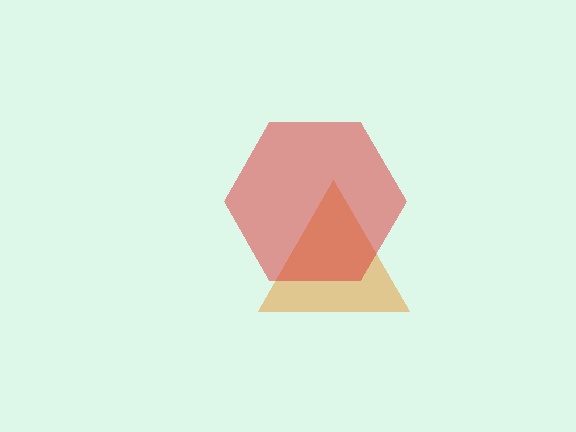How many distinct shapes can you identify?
There are 2 distinct shapes: an orange triangle, a red hexagon.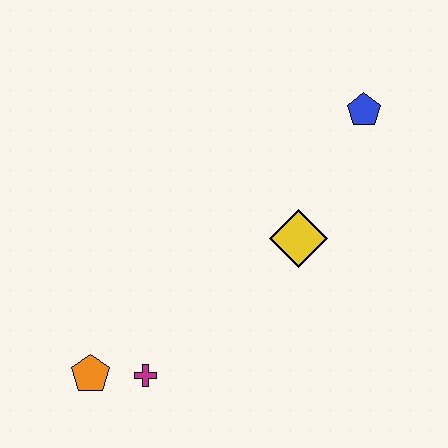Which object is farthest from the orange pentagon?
The blue pentagon is farthest from the orange pentagon.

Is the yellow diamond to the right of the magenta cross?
Yes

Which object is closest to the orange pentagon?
The magenta cross is closest to the orange pentagon.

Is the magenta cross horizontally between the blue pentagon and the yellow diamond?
No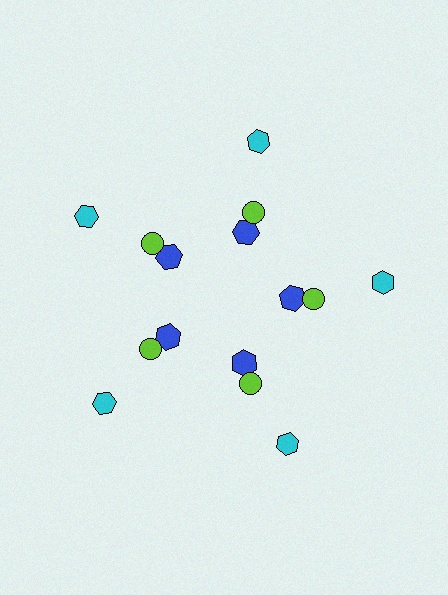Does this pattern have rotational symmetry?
Yes, this pattern has 5-fold rotational symmetry. It looks the same after rotating 72 degrees around the center.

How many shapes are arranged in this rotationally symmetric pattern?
There are 15 shapes, arranged in 5 groups of 3.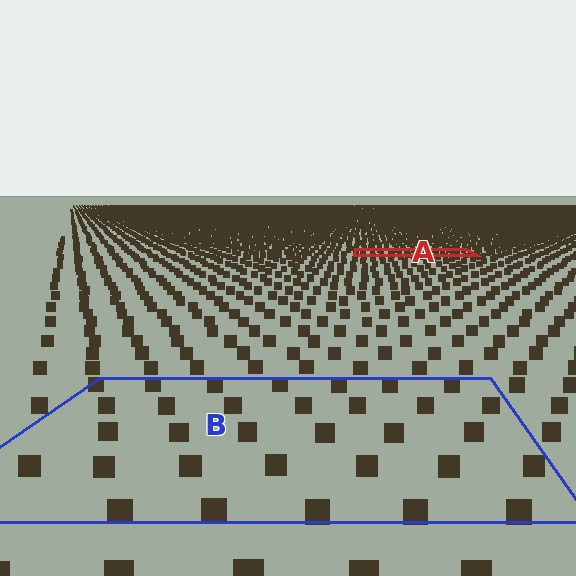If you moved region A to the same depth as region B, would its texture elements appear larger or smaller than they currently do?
They would appear larger. At a closer depth, the same texture elements are projected at a bigger on-screen size.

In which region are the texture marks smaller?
The texture marks are smaller in region A, because it is farther away.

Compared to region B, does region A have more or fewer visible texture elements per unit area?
Region A has more texture elements per unit area — they are packed more densely because it is farther away.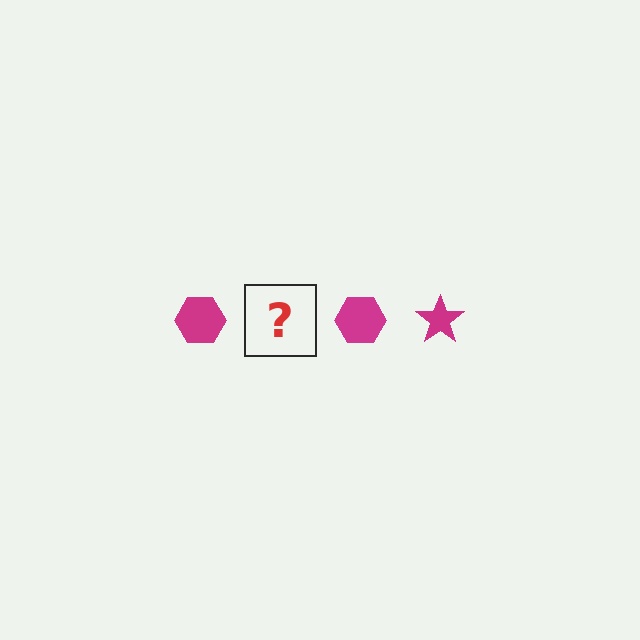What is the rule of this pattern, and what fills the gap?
The rule is that the pattern cycles through hexagon, star shapes in magenta. The gap should be filled with a magenta star.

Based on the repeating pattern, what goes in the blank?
The blank should be a magenta star.